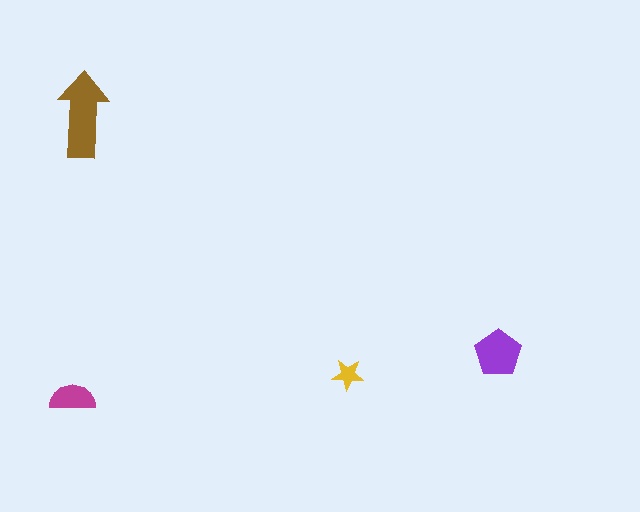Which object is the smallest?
The yellow star.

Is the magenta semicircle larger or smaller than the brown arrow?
Smaller.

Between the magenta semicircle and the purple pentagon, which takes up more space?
The purple pentagon.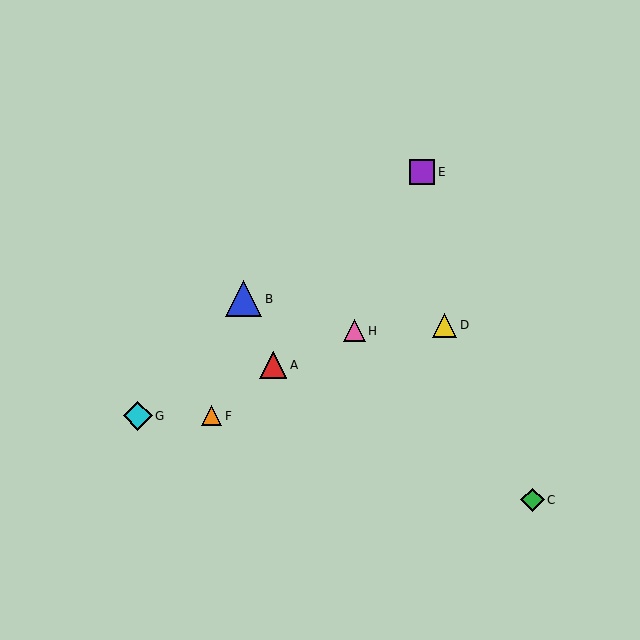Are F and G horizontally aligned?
Yes, both are at y≈416.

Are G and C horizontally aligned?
No, G is at y≈416 and C is at y≈500.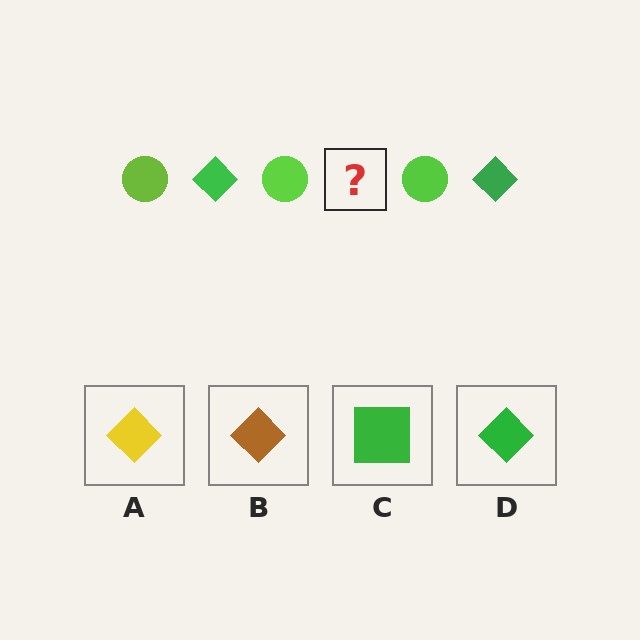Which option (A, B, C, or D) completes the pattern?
D.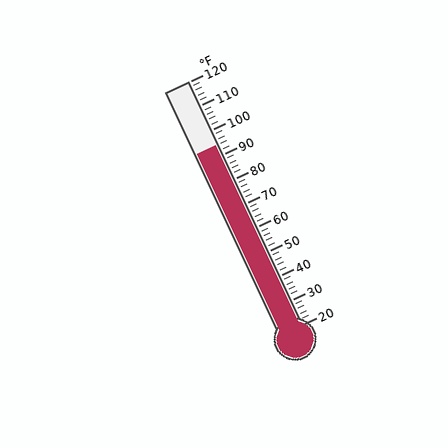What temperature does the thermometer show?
The thermometer shows approximately 94°F.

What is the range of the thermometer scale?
The thermometer scale ranges from 20°F to 120°F.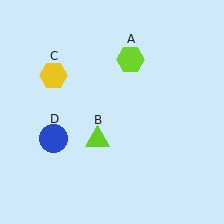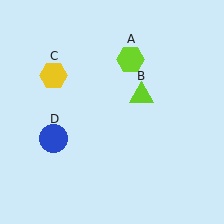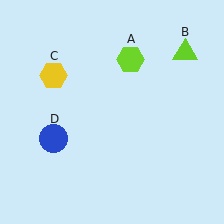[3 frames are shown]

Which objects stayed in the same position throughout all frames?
Lime hexagon (object A) and yellow hexagon (object C) and blue circle (object D) remained stationary.